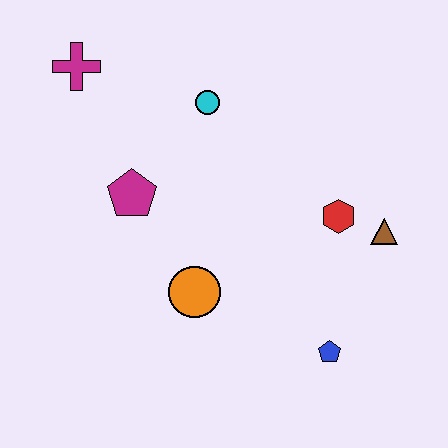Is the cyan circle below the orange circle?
No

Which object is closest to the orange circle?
The magenta pentagon is closest to the orange circle.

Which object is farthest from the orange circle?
The magenta cross is farthest from the orange circle.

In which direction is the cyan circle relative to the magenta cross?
The cyan circle is to the right of the magenta cross.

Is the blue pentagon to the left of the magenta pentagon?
No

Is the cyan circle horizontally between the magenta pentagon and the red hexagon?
Yes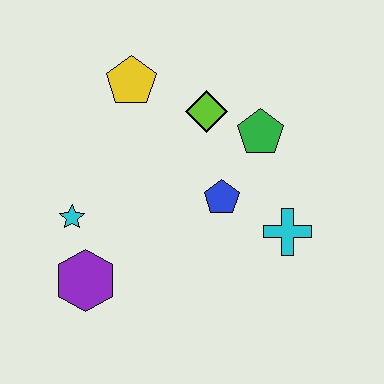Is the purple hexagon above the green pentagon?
No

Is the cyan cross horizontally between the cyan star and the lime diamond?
No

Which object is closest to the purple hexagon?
The cyan star is closest to the purple hexagon.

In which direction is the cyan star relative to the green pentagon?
The cyan star is to the left of the green pentagon.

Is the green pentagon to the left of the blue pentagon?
No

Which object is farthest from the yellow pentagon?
The cyan cross is farthest from the yellow pentagon.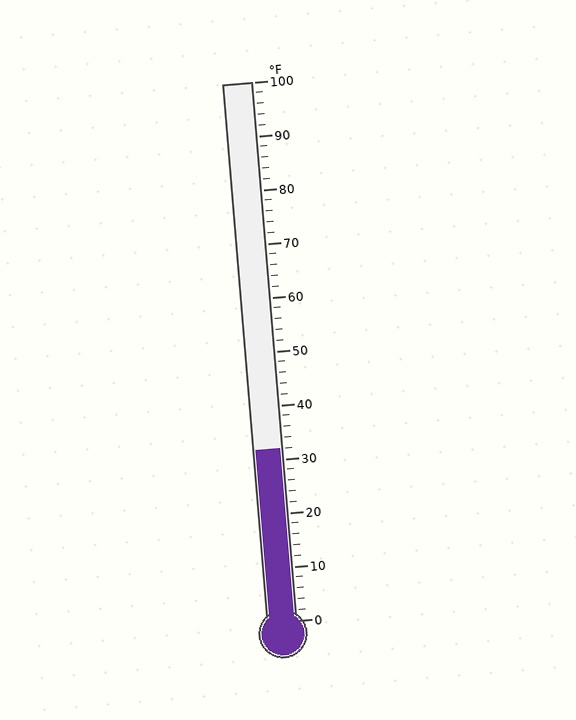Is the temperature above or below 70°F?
The temperature is below 70°F.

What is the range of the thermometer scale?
The thermometer scale ranges from 0°F to 100°F.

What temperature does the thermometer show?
The thermometer shows approximately 32°F.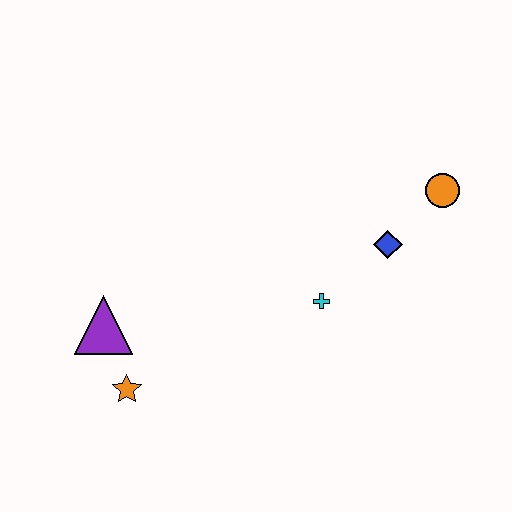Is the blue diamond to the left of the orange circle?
Yes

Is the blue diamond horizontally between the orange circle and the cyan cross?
Yes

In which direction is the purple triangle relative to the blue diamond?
The purple triangle is to the left of the blue diamond.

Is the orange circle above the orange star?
Yes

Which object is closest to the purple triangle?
The orange star is closest to the purple triangle.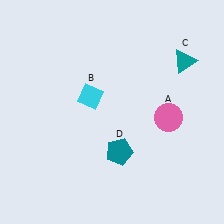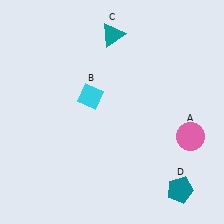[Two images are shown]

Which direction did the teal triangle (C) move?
The teal triangle (C) moved left.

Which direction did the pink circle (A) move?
The pink circle (A) moved right.